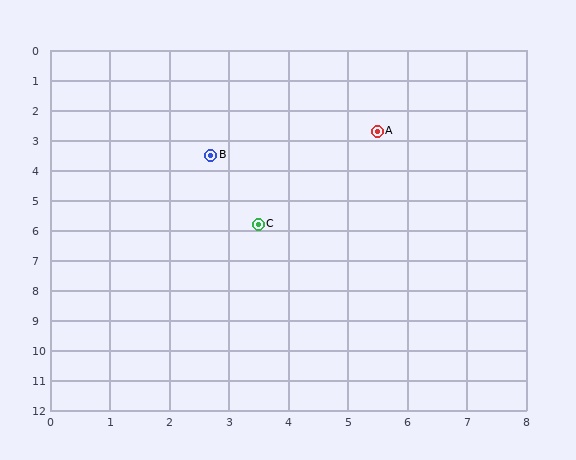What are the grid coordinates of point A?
Point A is at approximately (5.5, 2.7).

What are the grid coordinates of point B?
Point B is at approximately (2.7, 3.5).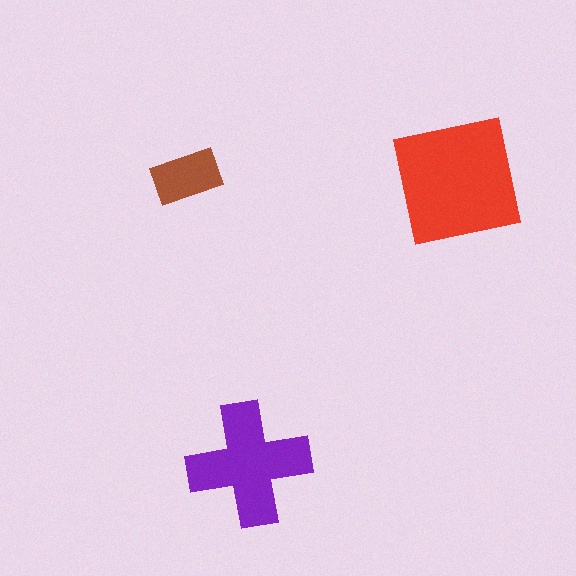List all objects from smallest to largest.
The brown rectangle, the purple cross, the red square.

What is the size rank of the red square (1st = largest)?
1st.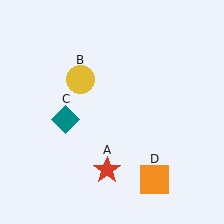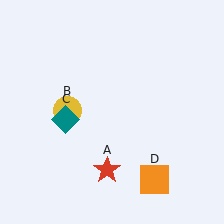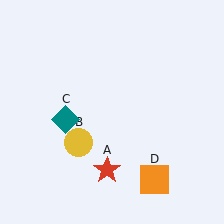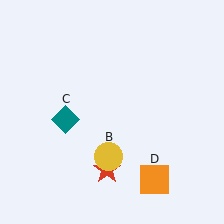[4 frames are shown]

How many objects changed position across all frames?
1 object changed position: yellow circle (object B).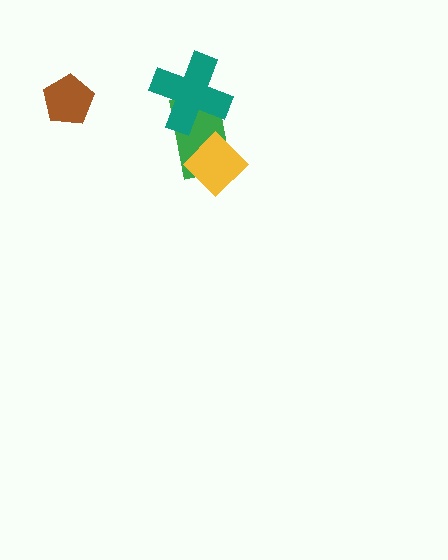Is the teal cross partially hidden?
No, no other shape covers it.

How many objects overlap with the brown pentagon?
0 objects overlap with the brown pentagon.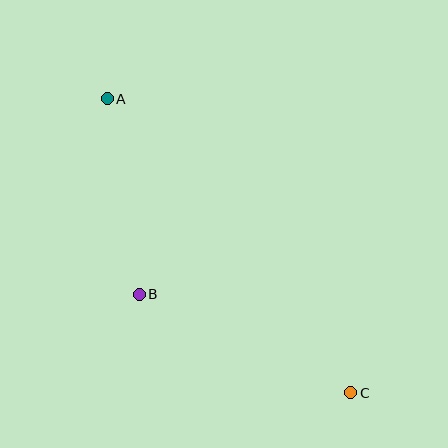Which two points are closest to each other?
Points A and B are closest to each other.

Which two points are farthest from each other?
Points A and C are farthest from each other.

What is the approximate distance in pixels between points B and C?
The distance between B and C is approximately 233 pixels.